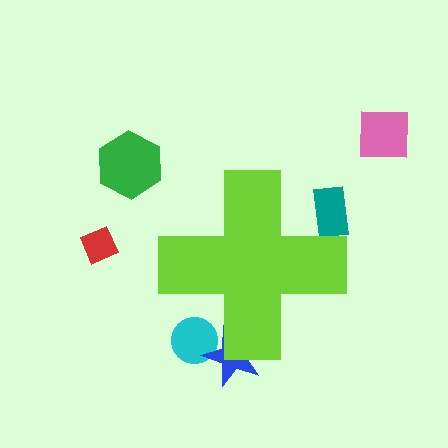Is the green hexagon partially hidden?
No, the green hexagon is fully visible.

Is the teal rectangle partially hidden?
Yes, the teal rectangle is partially hidden behind the lime cross.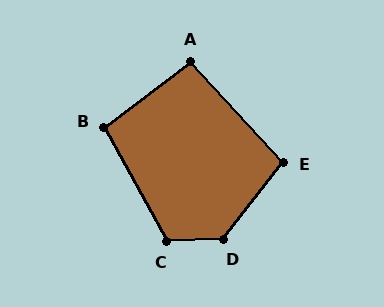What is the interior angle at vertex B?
Approximately 98 degrees (obtuse).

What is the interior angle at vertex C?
Approximately 117 degrees (obtuse).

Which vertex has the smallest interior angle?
A, at approximately 95 degrees.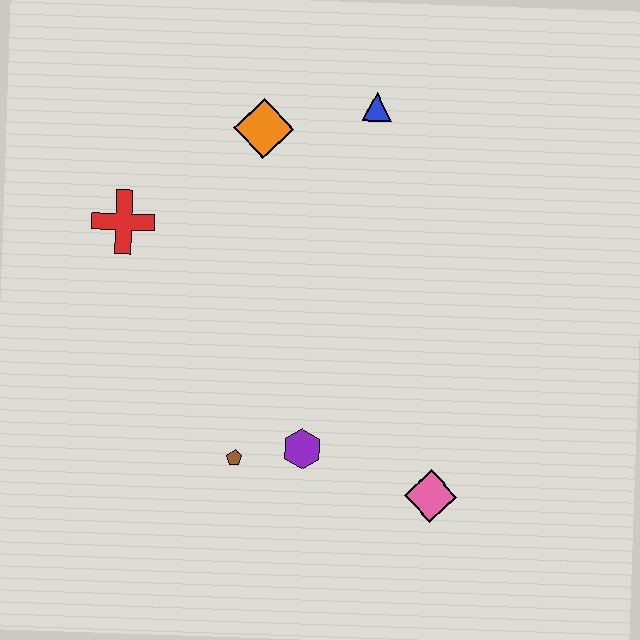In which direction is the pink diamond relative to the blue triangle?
The pink diamond is below the blue triangle.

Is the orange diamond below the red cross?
No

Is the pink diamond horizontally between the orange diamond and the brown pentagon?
No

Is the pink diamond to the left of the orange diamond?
No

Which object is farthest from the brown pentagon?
The blue triangle is farthest from the brown pentagon.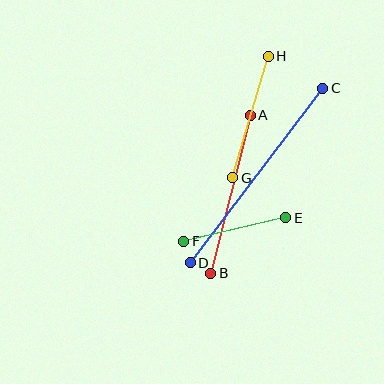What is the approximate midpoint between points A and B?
The midpoint is at approximately (230, 194) pixels.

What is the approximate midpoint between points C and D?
The midpoint is at approximately (256, 175) pixels.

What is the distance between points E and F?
The distance is approximately 105 pixels.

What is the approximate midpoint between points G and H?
The midpoint is at approximately (250, 117) pixels.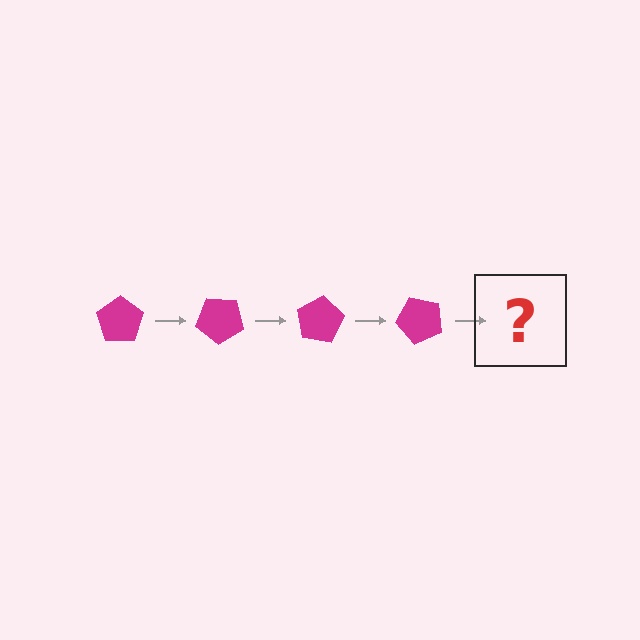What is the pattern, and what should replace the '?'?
The pattern is that the pentagon rotates 40 degrees each step. The '?' should be a magenta pentagon rotated 160 degrees.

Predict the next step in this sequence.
The next step is a magenta pentagon rotated 160 degrees.